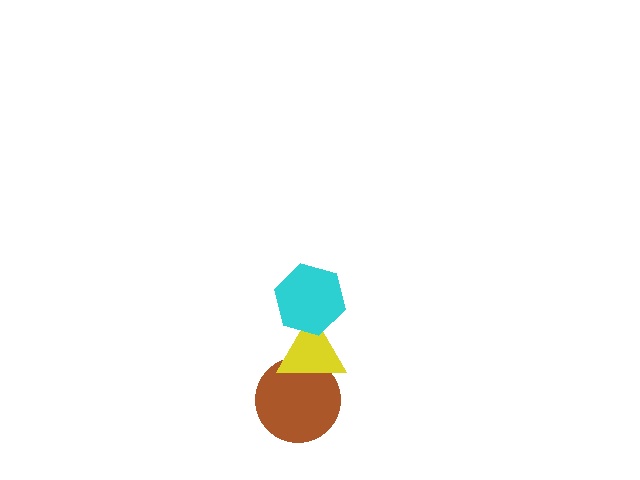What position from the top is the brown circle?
The brown circle is 3rd from the top.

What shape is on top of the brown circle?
The yellow triangle is on top of the brown circle.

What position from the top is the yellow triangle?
The yellow triangle is 2nd from the top.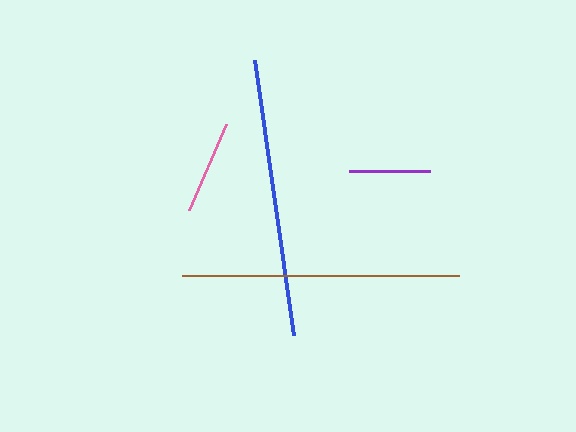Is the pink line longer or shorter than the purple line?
The pink line is longer than the purple line.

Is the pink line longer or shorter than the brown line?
The brown line is longer than the pink line.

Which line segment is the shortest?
The purple line is the shortest at approximately 81 pixels.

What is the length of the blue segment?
The blue segment is approximately 277 pixels long.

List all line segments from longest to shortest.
From longest to shortest: blue, brown, pink, purple.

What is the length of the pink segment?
The pink segment is approximately 94 pixels long.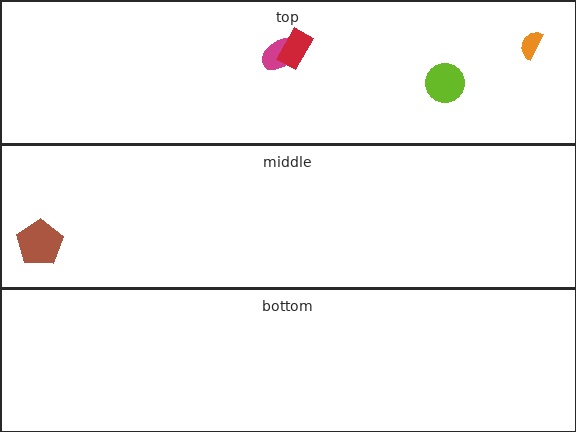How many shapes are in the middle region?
1.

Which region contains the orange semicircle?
The top region.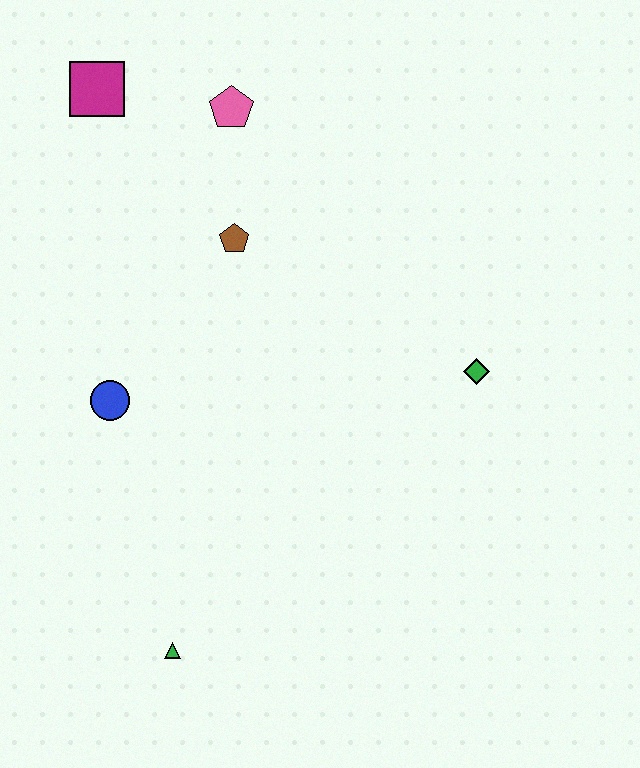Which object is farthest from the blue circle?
The green diamond is farthest from the blue circle.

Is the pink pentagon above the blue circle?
Yes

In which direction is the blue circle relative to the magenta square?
The blue circle is below the magenta square.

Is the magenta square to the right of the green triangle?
No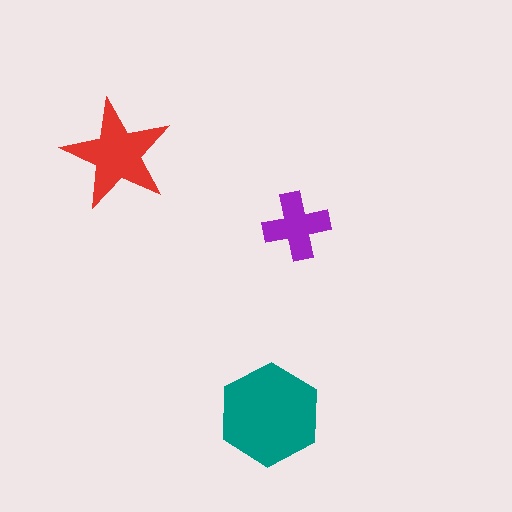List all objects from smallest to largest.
The purple cross, the red star, the teal hexagon.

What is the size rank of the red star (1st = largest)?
2nd.